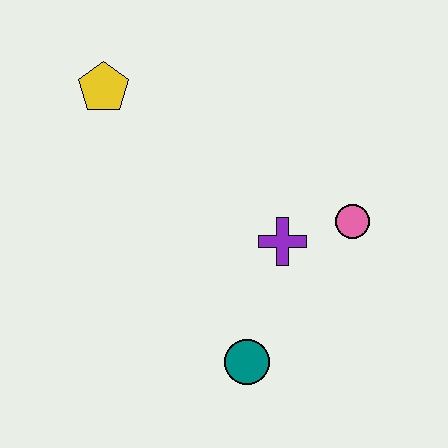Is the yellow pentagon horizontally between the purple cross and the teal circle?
No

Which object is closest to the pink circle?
The purple cross is closest to the pink circle.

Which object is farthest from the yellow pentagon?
The teal circle is farthest from the yellow pentagon.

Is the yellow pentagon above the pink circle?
Yes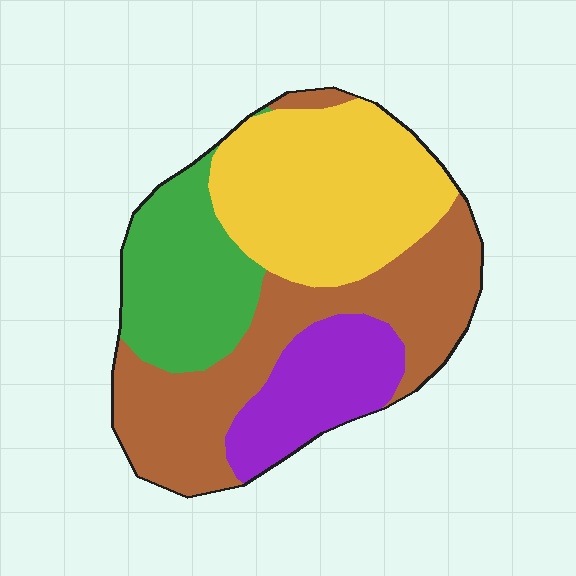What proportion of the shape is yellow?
Yellow covers around 30% of the shape.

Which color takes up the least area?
Purple, at roughly 15%.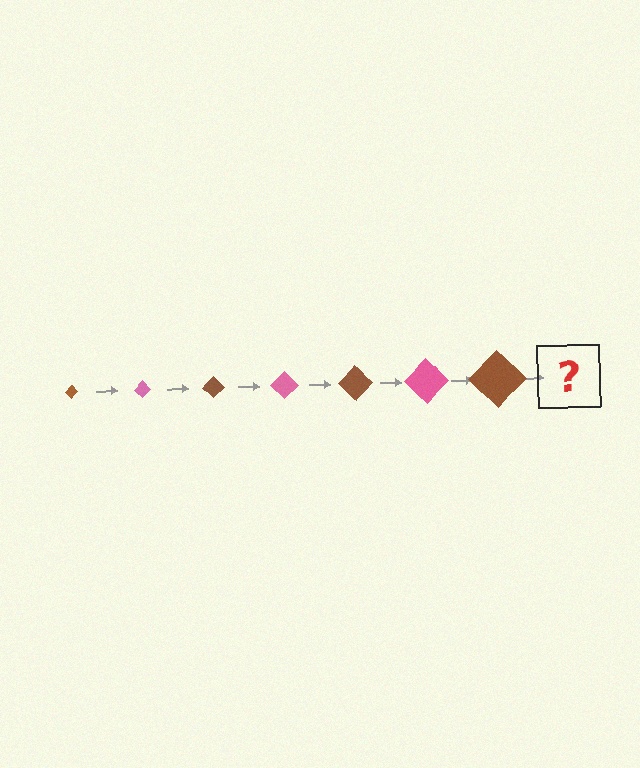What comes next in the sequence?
The next element should be a pink diamond, larger than the previous one.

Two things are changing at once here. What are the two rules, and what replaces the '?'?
The two rules are that the diamond grows larger each step and the color cycles through brown and pink. The '?' should be a pink diamond, larger than the previous one.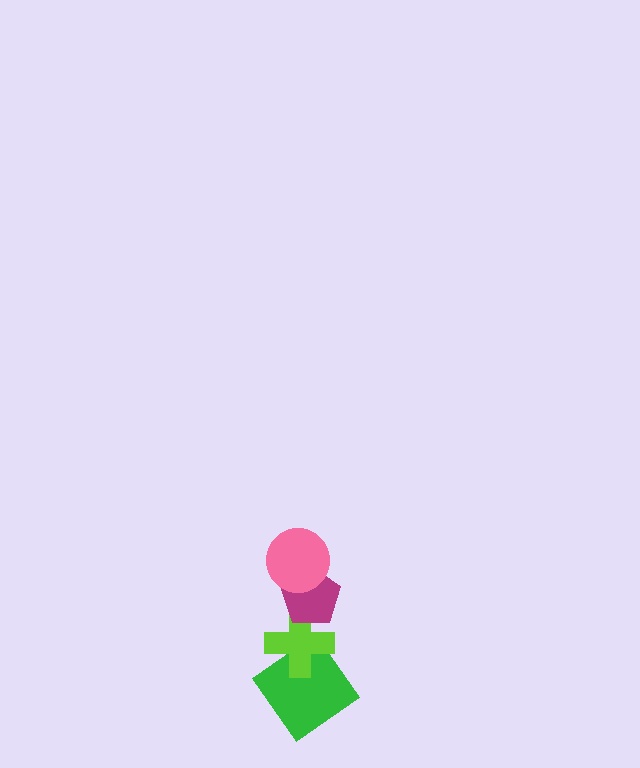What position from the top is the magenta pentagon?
The magenta pentagon is 2nd from the top.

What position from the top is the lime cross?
The lime cross is 3rd from the top.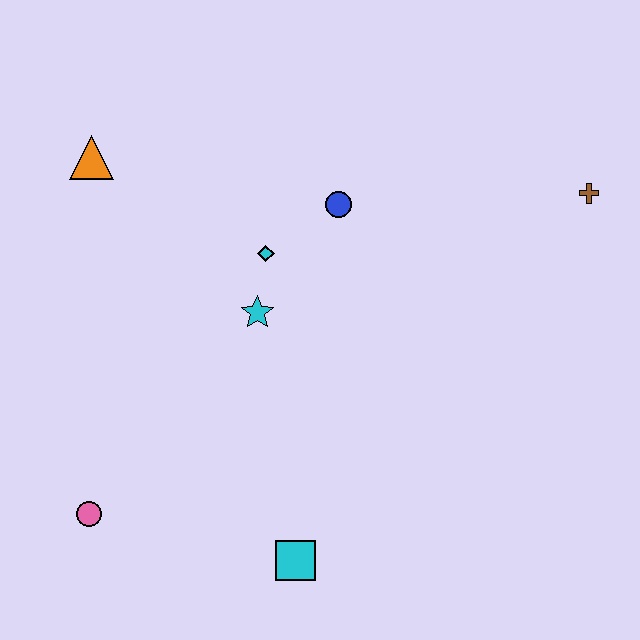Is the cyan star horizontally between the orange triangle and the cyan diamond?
Yes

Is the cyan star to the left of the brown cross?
Yes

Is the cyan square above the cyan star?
No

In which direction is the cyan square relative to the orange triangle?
The cyan square is below the orange triangle.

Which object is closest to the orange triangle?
The cyan diamond is closest to the orange triangle.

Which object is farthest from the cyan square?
The brown cross is farthest from the cyan square.